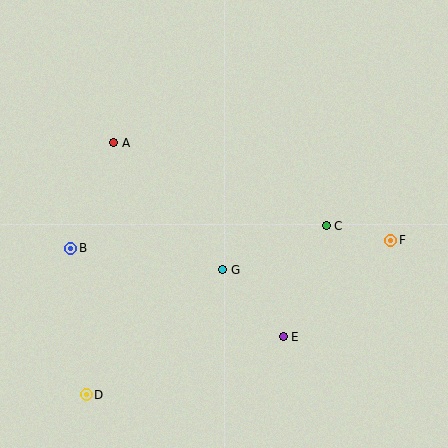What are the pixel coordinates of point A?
Point A is at (114, 143).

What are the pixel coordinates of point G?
Point G is at (223, 270).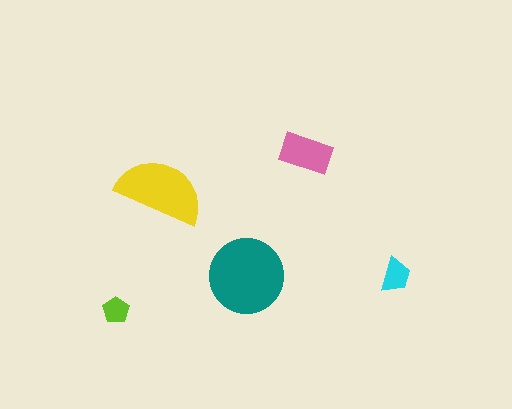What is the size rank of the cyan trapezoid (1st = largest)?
4th.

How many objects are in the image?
There are 5 objects in the image.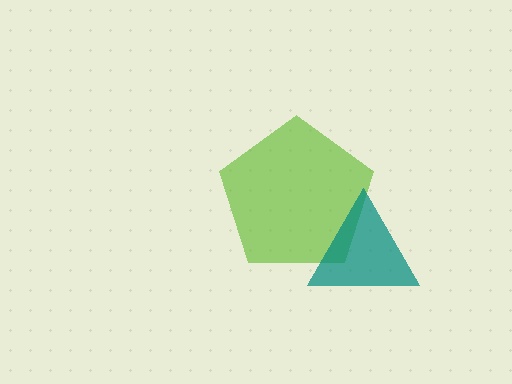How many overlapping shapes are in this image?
There are 2 overlapping shapes in the image.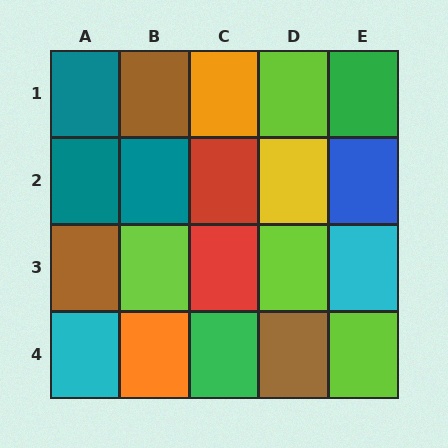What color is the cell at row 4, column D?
Brown.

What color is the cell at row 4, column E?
Lime.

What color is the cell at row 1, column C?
Orange.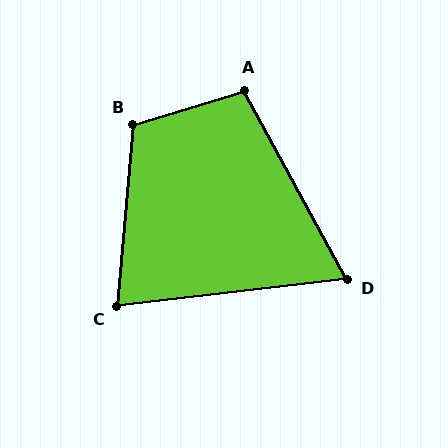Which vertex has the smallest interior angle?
D, at approximately 68 degrees.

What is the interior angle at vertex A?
Approximately 102 degrees (obtuse).